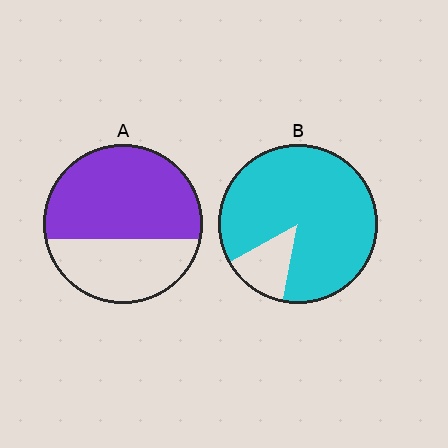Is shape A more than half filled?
Yes.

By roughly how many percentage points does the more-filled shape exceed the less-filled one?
By roughly 25 percentage points (B over A).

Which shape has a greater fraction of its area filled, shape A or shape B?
Shape B.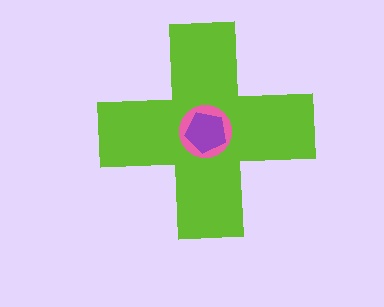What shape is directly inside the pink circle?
The purple pentagon.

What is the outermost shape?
The lime cross.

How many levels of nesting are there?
3.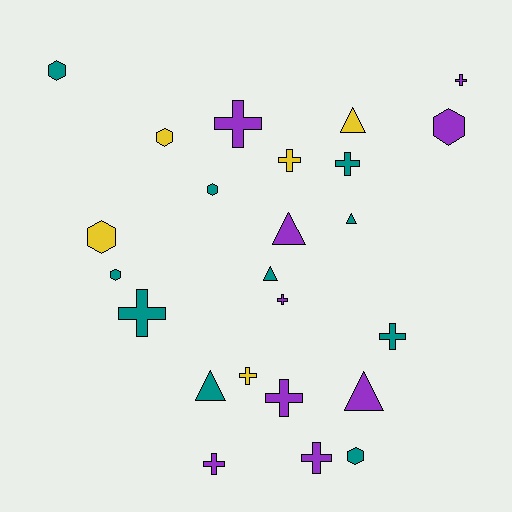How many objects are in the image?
There are 24 objects.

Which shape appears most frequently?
Cross, with 11 objects.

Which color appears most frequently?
Teal, with 10 objects.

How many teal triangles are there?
There are 3 teal triangles.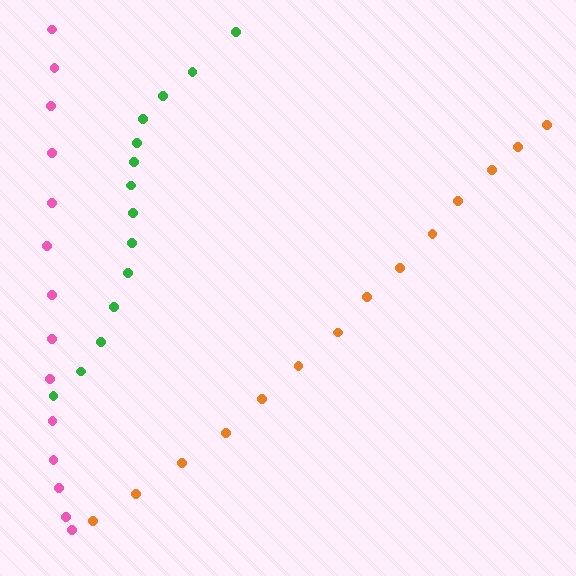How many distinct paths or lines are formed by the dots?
There are 3 distinct paths.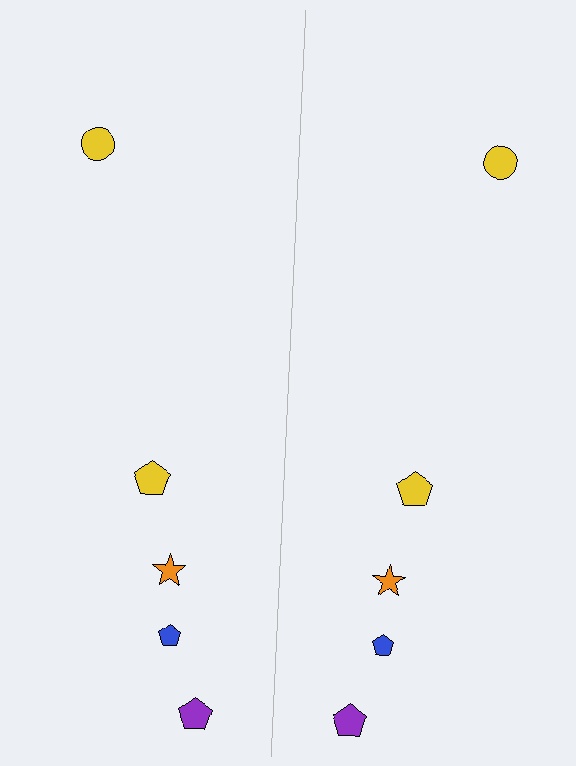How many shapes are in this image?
There are 10 shapes in this image.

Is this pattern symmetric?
Yes, this pattern has bilateral (reflection) symmetry.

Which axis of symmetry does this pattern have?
The pattern has a vertical axis of symmetry running through the center of the image.